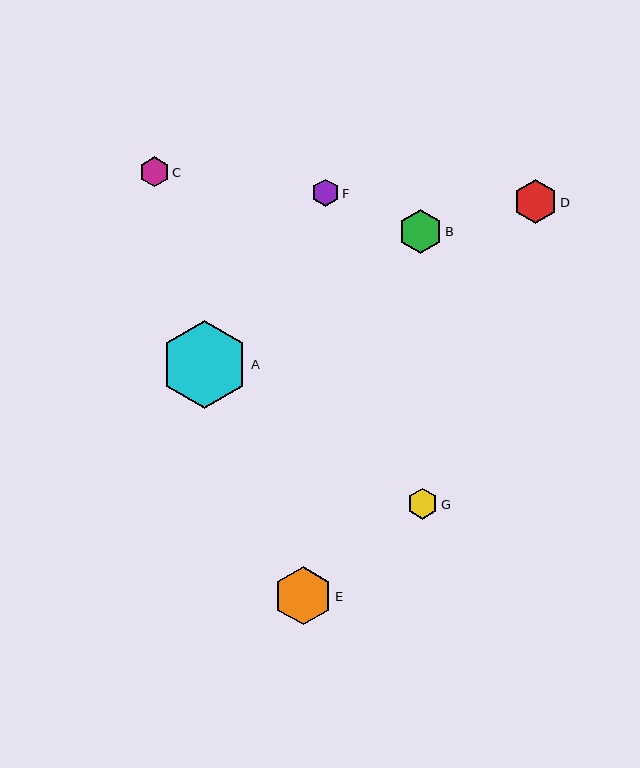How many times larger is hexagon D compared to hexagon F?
Hexagon D is approximately 1.6 times the size of hexagon F.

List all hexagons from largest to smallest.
From largest to smallest: A, E, B, D, G, C, F.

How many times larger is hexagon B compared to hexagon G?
Hexagon B is approximately 1.4 times the size of hexagon G.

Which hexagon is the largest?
Hexagon A is the largest with a size of approximately 88 pixels.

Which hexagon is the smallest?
Hexagon F is the smallest with a size of approximately 27 pixels.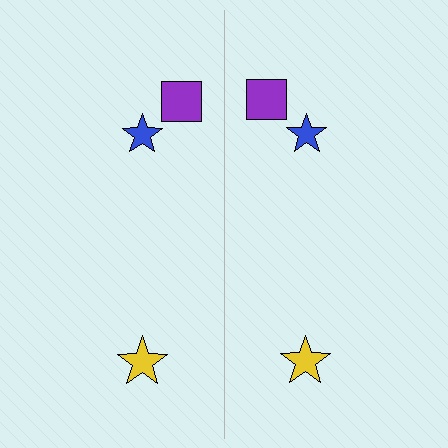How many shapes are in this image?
There are 6 shapes in this image.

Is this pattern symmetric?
Yes, this pattern has bilateral (reflection) symmetry.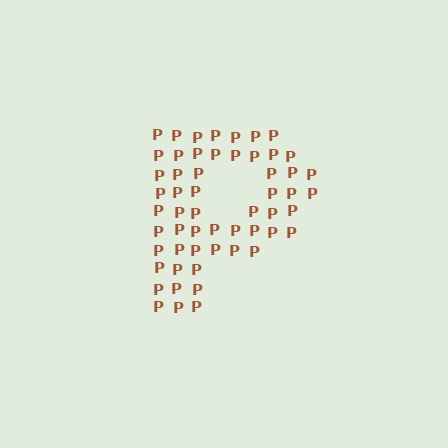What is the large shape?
The large shape is the letter P.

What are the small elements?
The small elements are letter P's.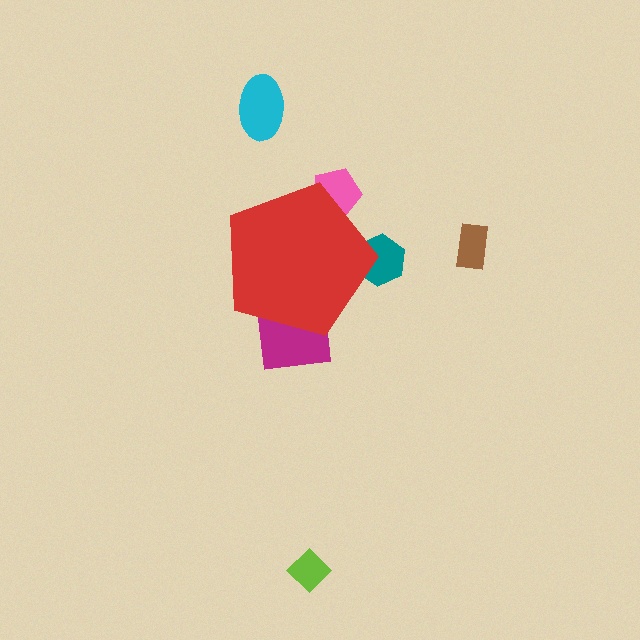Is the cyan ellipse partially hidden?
No, the cyan ellipse is fully visible.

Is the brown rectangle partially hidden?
No, the brown rectangle is fully visible.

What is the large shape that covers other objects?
A red pentagon.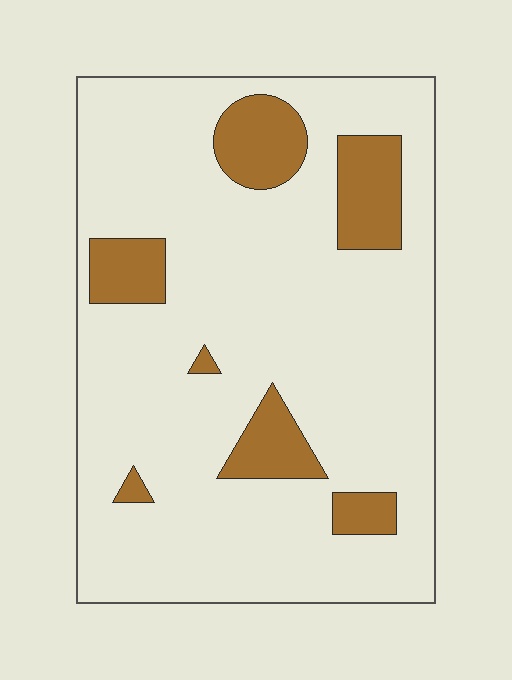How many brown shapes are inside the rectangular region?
7.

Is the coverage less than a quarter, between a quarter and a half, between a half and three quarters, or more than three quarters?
Less than a quarter.